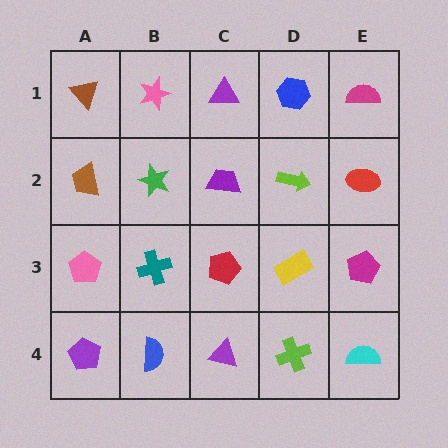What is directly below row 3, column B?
A blue semicircle.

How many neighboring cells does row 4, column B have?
3.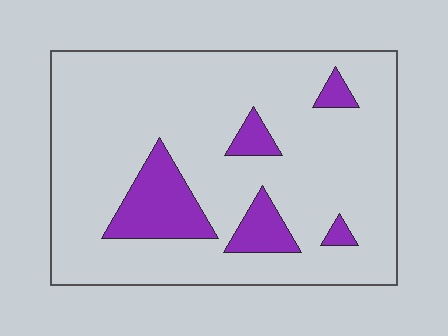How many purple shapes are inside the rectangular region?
5.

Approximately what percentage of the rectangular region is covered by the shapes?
Approximately 15%.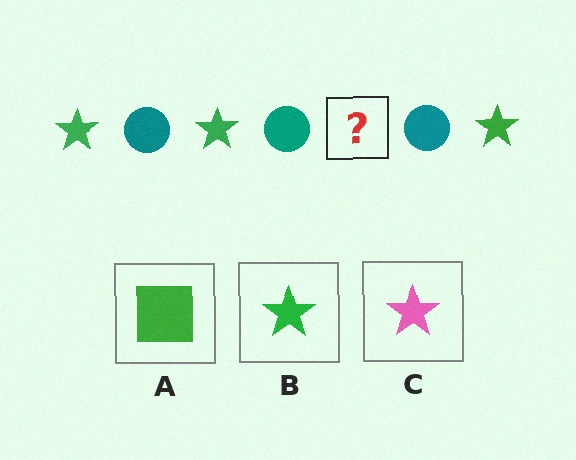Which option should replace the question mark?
Option B.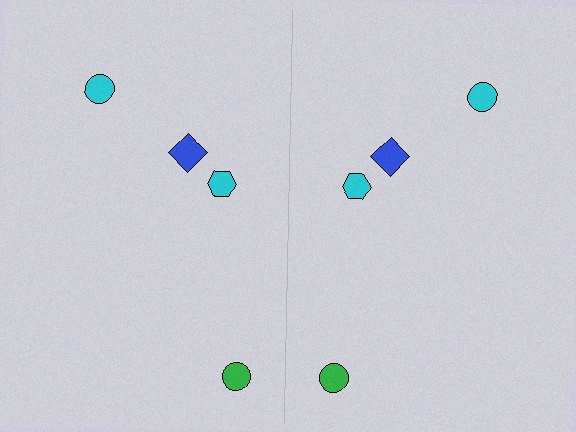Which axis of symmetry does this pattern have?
The pattern has a vertical axis of symmetry running through the center of the image.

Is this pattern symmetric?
Yes, this pattern has bilateral (reflection) symmetry.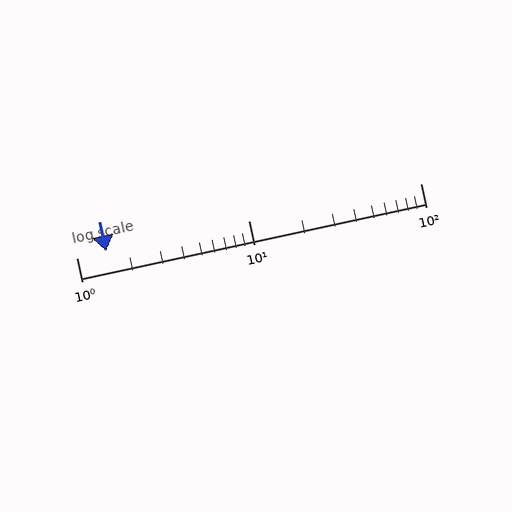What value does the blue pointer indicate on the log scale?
The pointer indicates approximately 1.5.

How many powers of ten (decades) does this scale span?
The scale spans 2 decades, from 1 to 100.